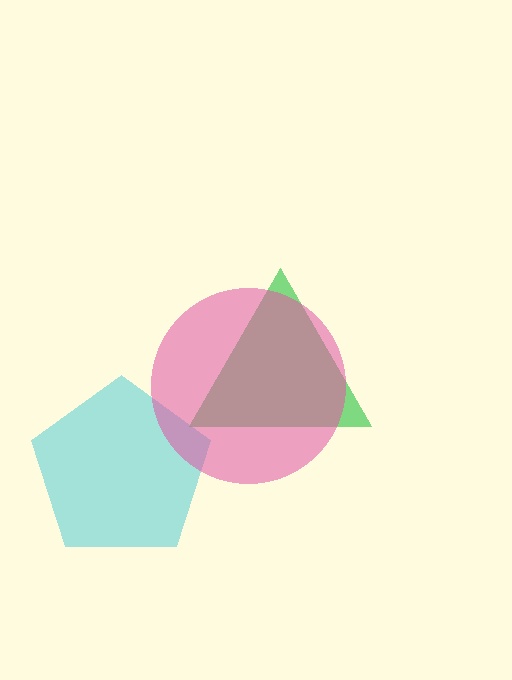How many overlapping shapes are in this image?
There are 3 overlapping shapes in the image.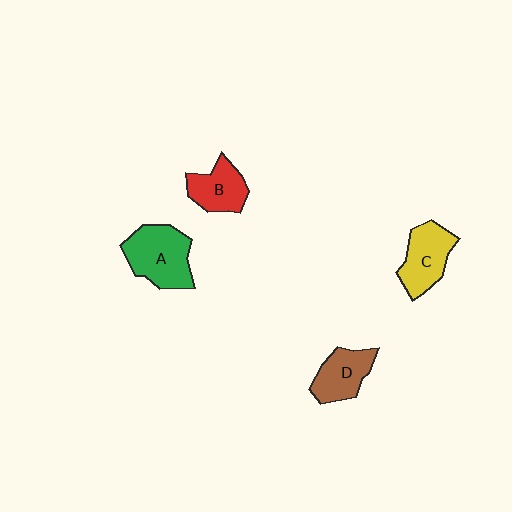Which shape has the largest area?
Shape A (green).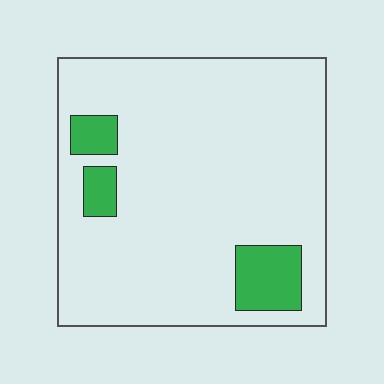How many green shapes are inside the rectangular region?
3.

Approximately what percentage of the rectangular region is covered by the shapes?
Approximately 10%.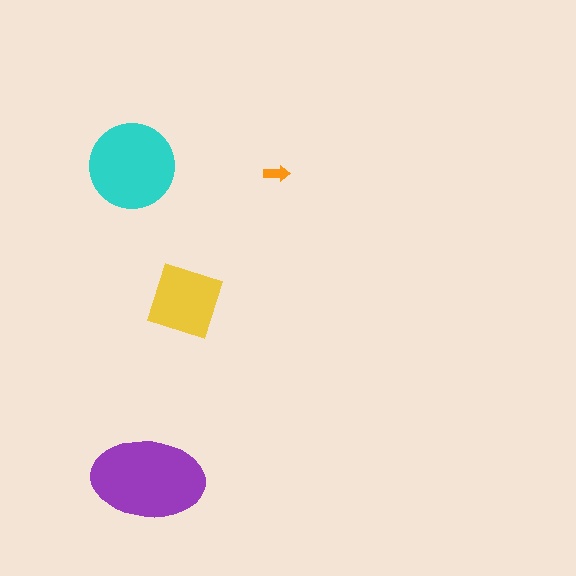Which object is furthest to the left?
The cyan circle is leftmost.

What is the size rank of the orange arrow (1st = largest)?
4th.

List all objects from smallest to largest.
The orange arrow, the yellow diamond, the cyan circle, the purple ellipse.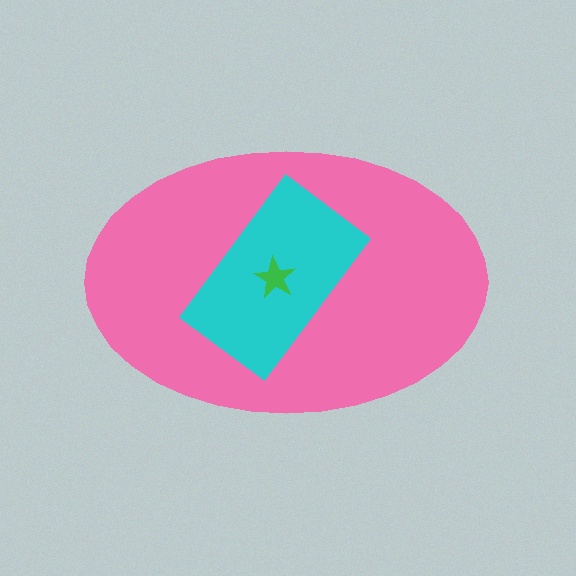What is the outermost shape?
The pink ellipse.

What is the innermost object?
The green star.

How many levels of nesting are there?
3.